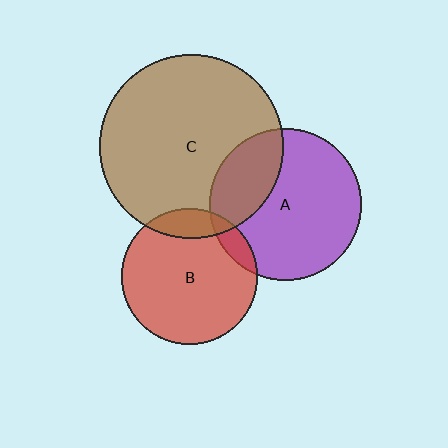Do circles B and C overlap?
Yes.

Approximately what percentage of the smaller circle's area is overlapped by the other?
Approximately 15%.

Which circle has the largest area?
Circle C (brown).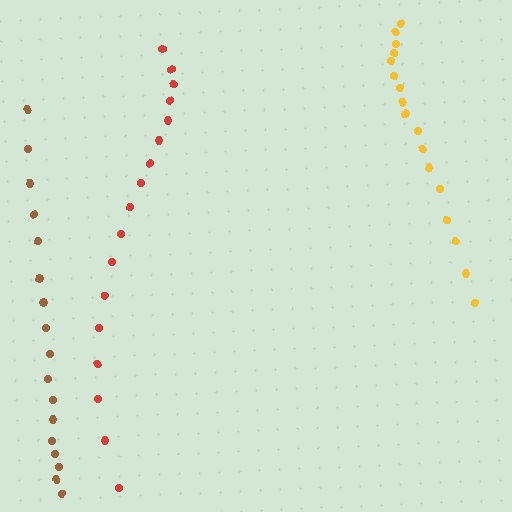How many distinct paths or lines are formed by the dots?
There are 3 distinct paths.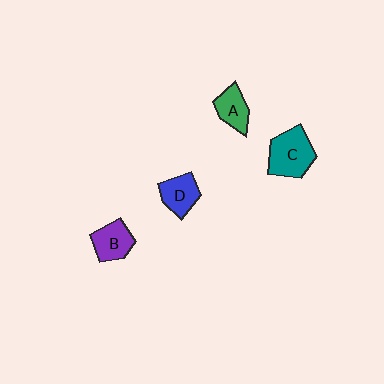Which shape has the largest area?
Shape C (teal).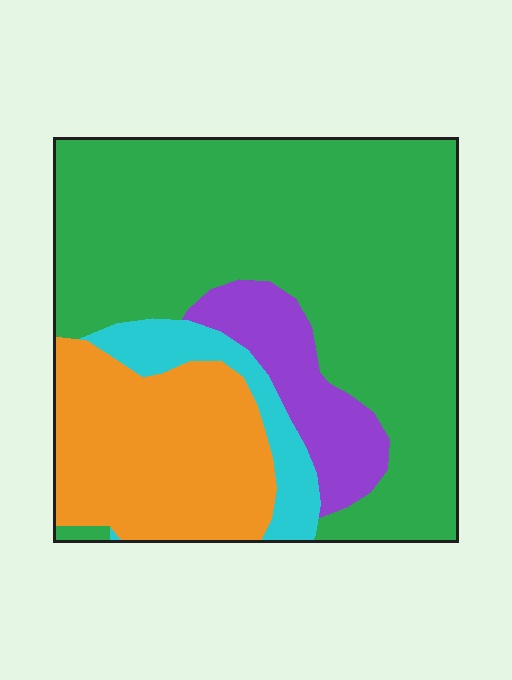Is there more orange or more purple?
Orange.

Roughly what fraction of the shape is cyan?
Cyan takes up about one tenth (1/10) of the shape.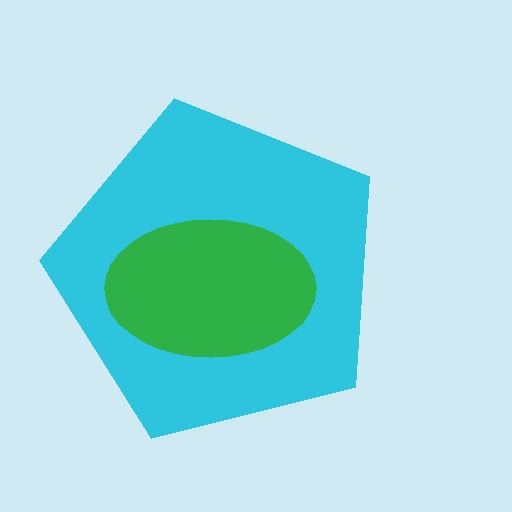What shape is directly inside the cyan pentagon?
The green ellipse.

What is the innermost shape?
The green ellipse.